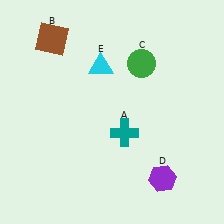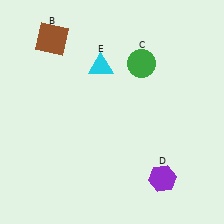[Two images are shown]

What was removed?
The teal cross (A) was removed in Image 2.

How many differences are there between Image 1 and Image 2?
There is 1 difference between the two images.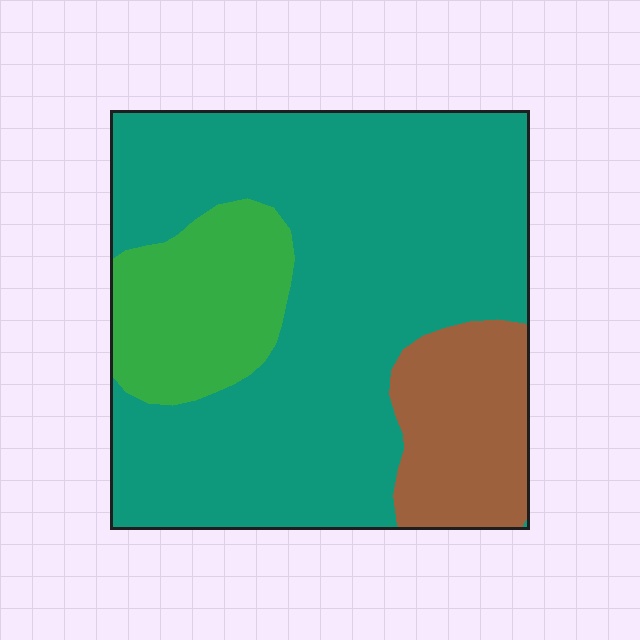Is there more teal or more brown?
Teal.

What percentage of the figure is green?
Green covers around 15% of the figure.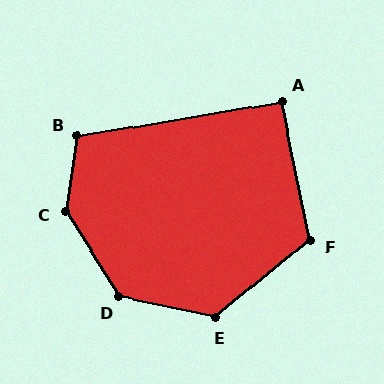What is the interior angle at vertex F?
Approximately 118 degrees (obtuse).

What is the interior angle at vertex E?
Approximately 128 degrees (obtuse).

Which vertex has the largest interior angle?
C, at approximately 139 degrees.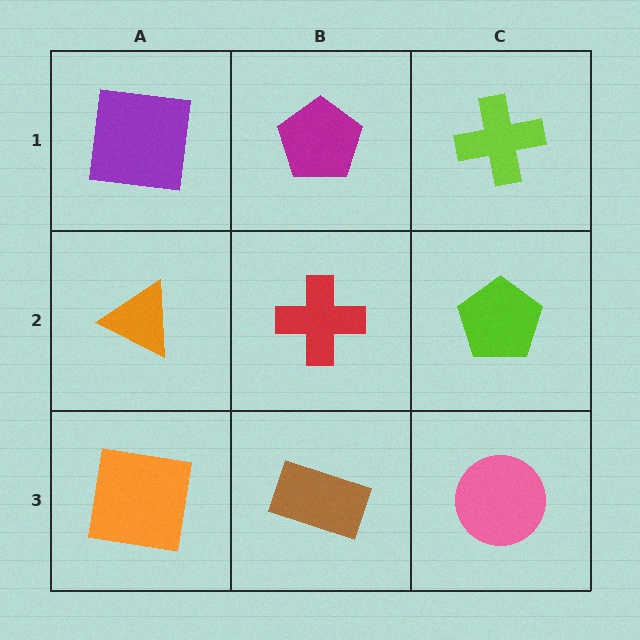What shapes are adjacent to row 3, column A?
An orange triangle (row 2, column A), a brown rectangle (row 3, column B).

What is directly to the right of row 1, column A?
A magenta pentagon.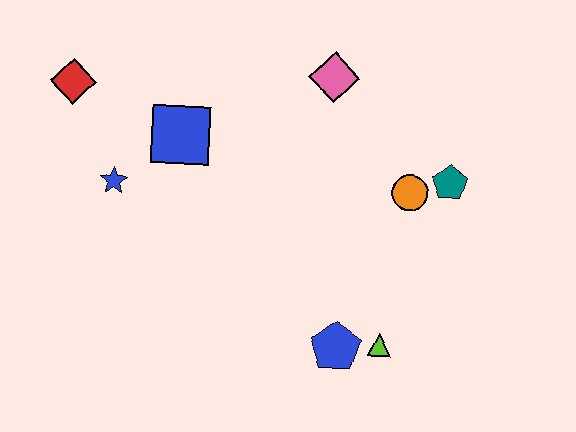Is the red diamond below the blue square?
No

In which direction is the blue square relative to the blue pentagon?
The blue square is above the blue pentagon.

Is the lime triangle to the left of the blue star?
No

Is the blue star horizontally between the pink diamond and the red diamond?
Yes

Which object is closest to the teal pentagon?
The orange circle is closest to the teal pentagon.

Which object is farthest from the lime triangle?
The red diamond is farthest from the lime triangle.